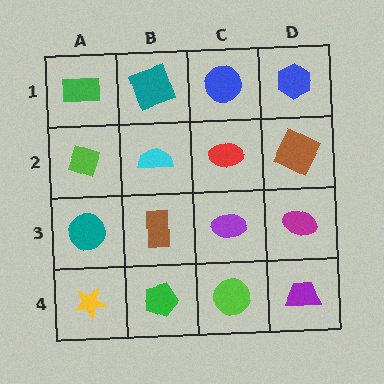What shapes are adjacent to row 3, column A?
A lime diamond (row 2, column A), a yellow star (row 4, column A), a brown rectangle (row 3, column B).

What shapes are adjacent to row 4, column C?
A purple ellipse (row 3, column C), a green pentagon (row 4, column B), a purple trapezoid (row 4, column D).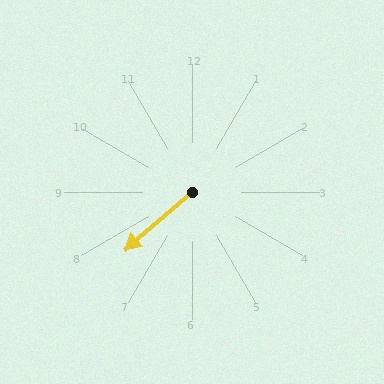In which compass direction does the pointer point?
Southwest.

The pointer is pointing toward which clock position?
Roughly 8 o'clock.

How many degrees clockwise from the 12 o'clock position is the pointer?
Approximately 229 degrees.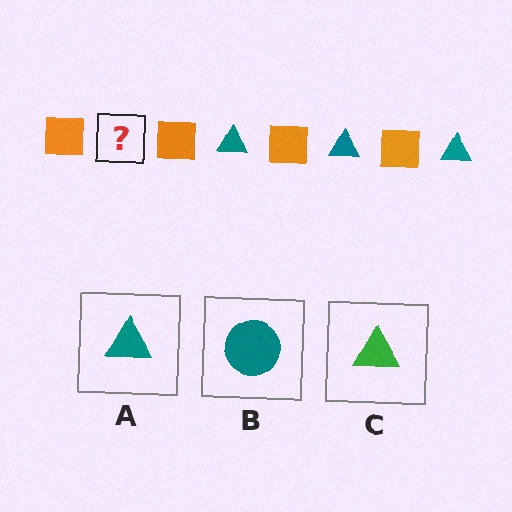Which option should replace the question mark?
Option A.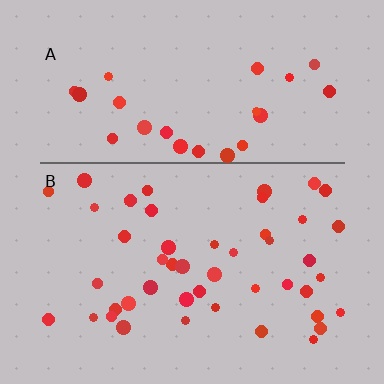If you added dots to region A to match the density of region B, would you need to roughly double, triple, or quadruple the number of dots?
Approximately double.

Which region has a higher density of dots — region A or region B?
B (the bottom).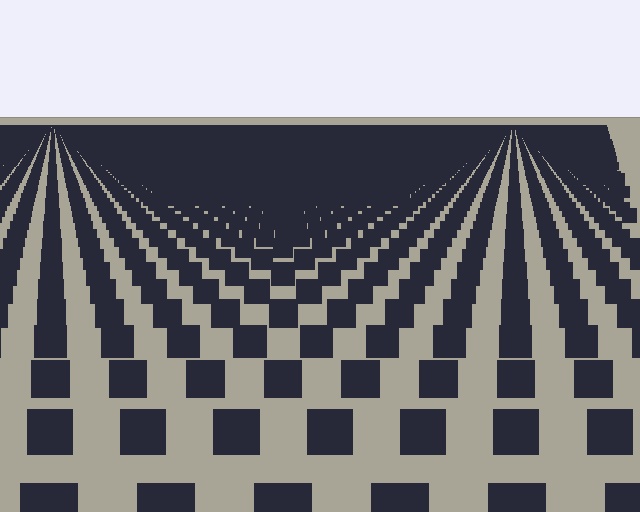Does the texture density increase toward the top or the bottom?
Density increases toward the top.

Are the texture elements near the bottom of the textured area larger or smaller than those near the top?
Larger. Near the bottom, elements are closer to the viewer and appear at a bigger on-screen size.